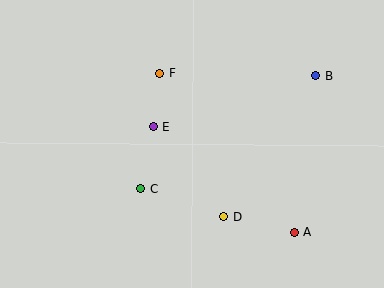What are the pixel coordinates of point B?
Point B is at (315, 76).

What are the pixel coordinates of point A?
Point A is at (295, 232).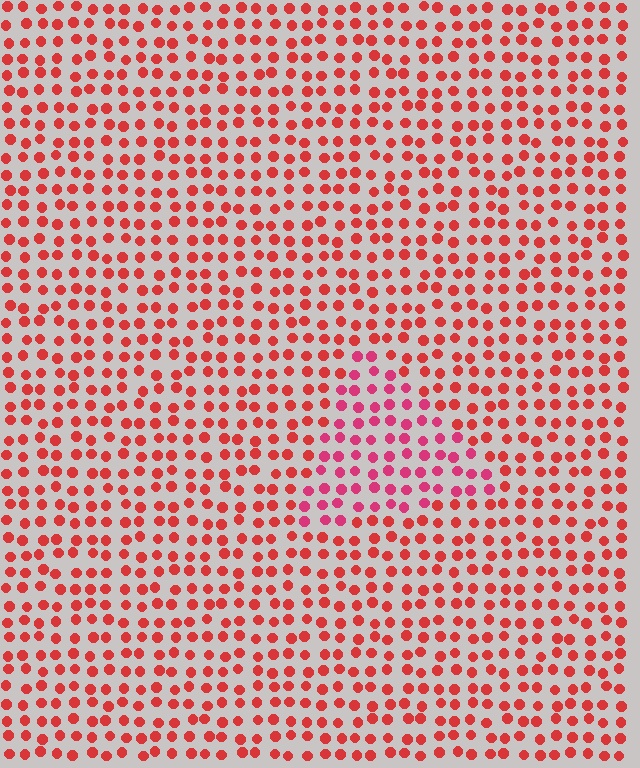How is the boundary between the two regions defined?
The boundary is defined purely by a slight shift in hue (about 25 degrees). Spacing, size, and orientation are identical on both sides.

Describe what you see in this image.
The image is filled with small red elements in a uniform arrangement. A triangle-shaped region is visible where the elements are tinted to a slightly different hue, forming a subtle color boundary.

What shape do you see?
I see a triangle.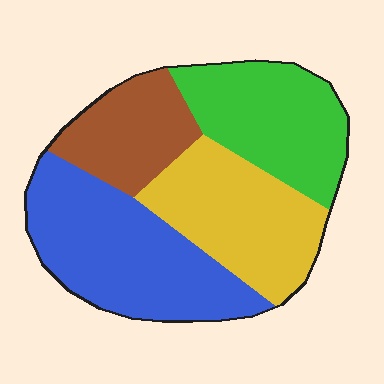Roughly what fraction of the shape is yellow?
Yellow takes up about one quarter (1/4) of the shape.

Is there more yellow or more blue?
Blue.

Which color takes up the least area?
Brown, at roughly 15%.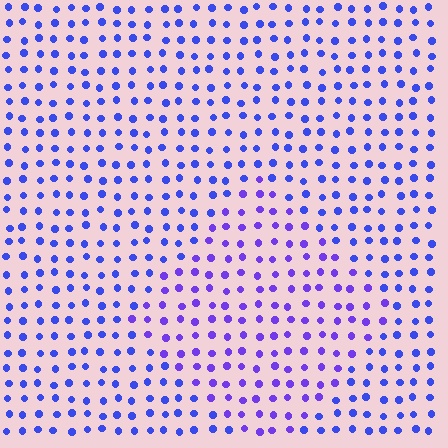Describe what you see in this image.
The image is filled with small blue elements in a uniform arrangement. A diamond-shaped region is visible where the elements are tinted to a slightly different hue, forming a subtle color boundary.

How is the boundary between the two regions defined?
The boundary is defined purely by a slight shift in hue (about 25 degrees). Spacing, size, and orientation are identical on both sides.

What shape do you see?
I see a diamond.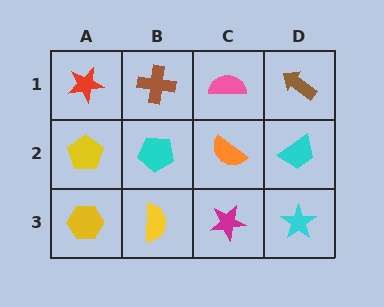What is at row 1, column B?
A brown cross.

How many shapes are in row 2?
4 shapes.